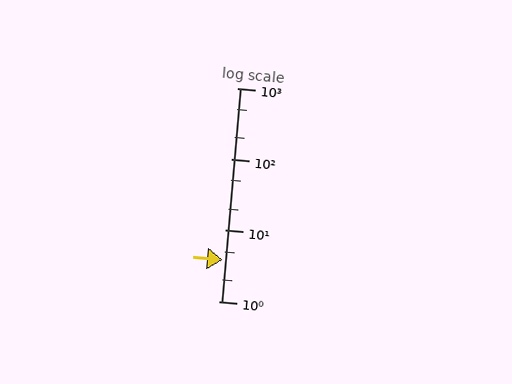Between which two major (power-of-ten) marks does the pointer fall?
The pointer is between 1 and 10.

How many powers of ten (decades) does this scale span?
The scale spans 3 decades, from 1 to 1000.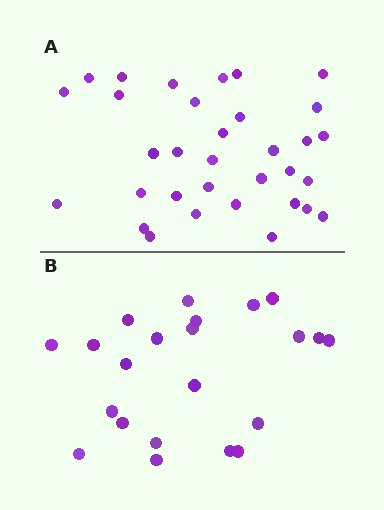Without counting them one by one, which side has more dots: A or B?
Region A (the top region) has more dots.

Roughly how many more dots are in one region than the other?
Region A has roughly 12 or so more dots than region B.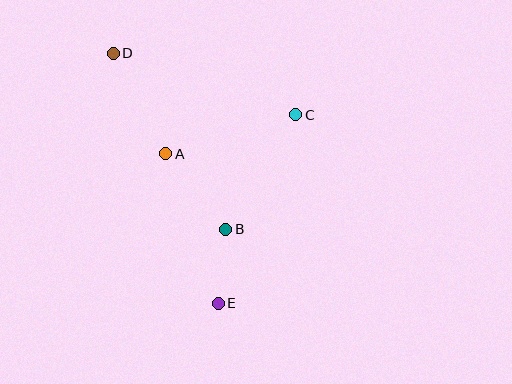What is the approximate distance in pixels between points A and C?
The distance between A and C is approximately 136 pixels.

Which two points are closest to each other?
Points B and E are closest to each other.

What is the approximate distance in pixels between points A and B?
The distance between A and B is approximately 97 pixels.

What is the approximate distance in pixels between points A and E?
The distance between A and E is approximately 159 pixels.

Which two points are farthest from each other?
Points D and E are farthest from each other.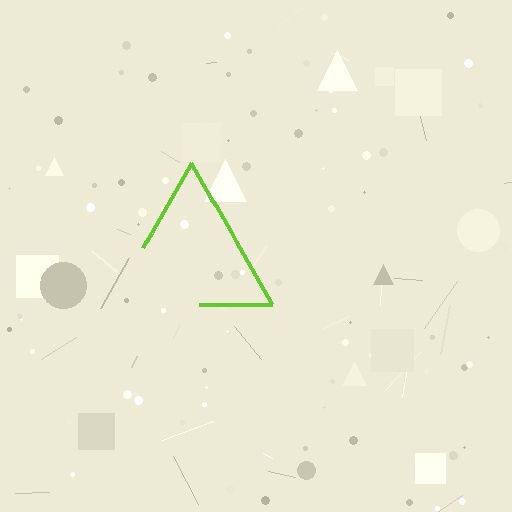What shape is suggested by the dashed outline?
The dashed outline suggests a triangle.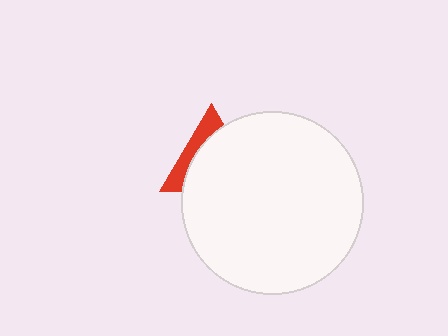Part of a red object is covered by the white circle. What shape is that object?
It is a triangle.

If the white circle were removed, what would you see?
You would see the complete red triangle.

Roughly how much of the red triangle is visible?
A small part of it is visible (roughly 31%).